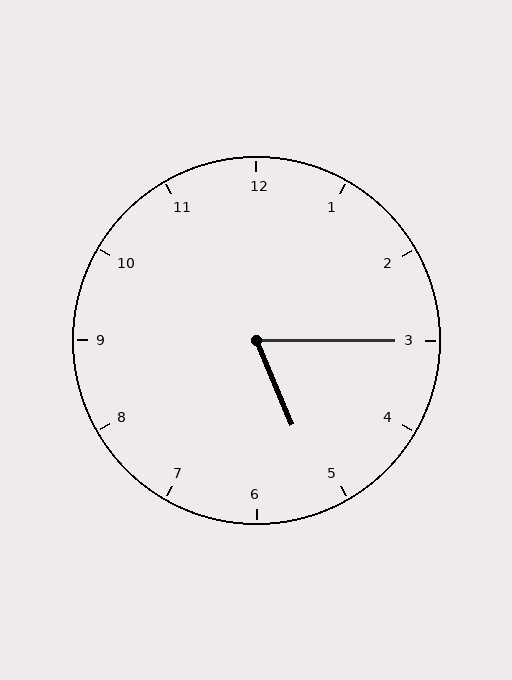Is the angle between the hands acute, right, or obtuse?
It is acute.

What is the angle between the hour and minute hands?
Approximately 68 degrees.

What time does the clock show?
5:15.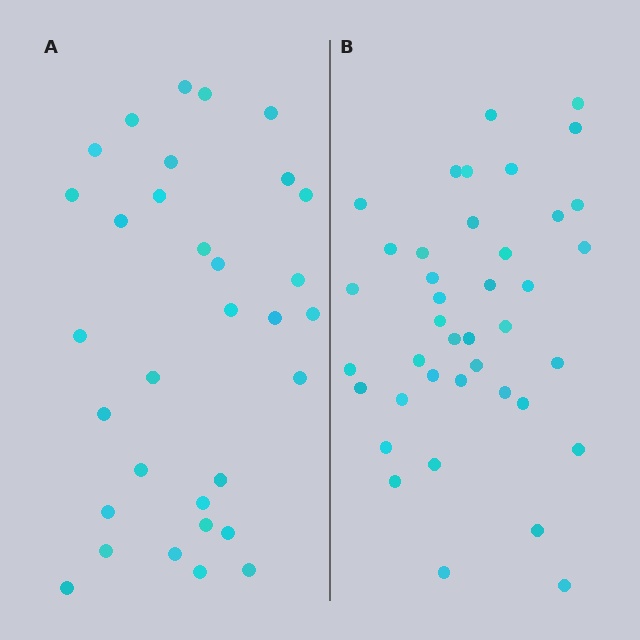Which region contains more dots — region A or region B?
Region B (the right region) has more dots.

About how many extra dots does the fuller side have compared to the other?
Region B has roughly 8 or so more dots than region A.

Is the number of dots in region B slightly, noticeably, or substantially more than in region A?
Region B has noticeably more, but not dramatically so. The ratio is roughly 1.2 to 1.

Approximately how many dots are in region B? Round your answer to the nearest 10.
About 40 dots.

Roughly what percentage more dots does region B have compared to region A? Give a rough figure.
About 25% more.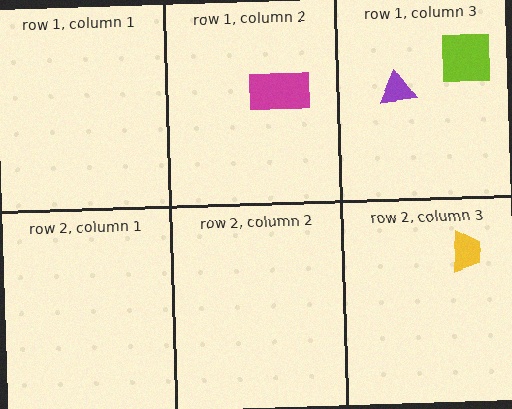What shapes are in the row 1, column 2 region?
The magenta rectangle.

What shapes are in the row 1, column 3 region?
The lime square, the purple triangle.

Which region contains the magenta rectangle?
The row 1, column 2 region.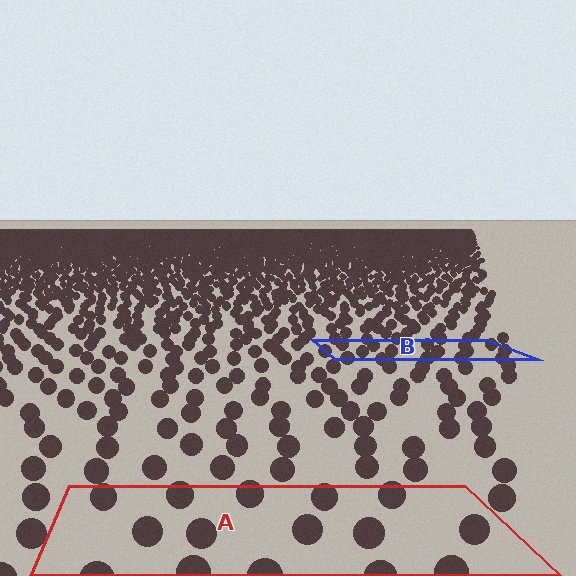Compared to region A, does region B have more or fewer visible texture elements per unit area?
Region B has more texture elements per unit area — they are packed more densely because it is farther away.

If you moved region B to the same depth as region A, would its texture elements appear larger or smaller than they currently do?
They would appear larger. At a closer depth, the same texture elements are projected at a bigger on-screen size.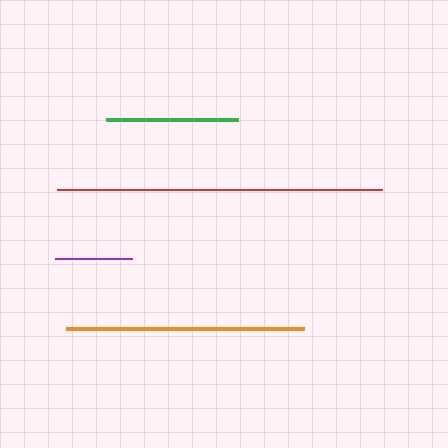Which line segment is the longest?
The red line is the longest at approximately 325 pixels.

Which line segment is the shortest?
The purple line is the shortest at approximately 77 pixels.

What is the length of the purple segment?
The purple segment is approximately 77 pixels long.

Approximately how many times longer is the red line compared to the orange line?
The red line is approximately 1.4 times the length of the orange line.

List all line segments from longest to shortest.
From longest to shortest: red, orange, green, purple.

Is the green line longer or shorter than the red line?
The red line is longer than the green line.